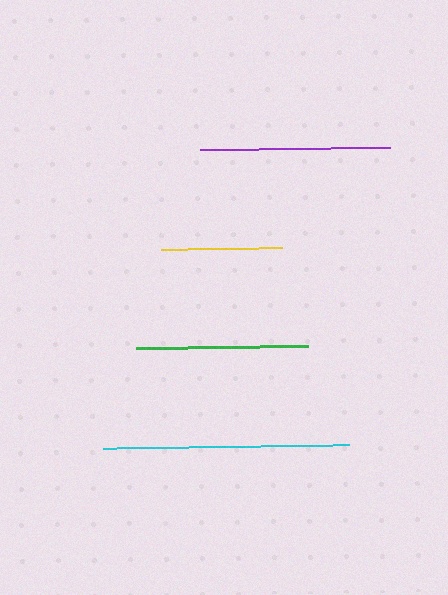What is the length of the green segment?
The green segment is approximately 172 pixels long.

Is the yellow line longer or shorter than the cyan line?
The cyan line is longer than the yellow line.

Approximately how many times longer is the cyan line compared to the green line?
The cyan line is approximately 1.4 times the length of the green line.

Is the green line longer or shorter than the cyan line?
The cyan line is longer than the green line.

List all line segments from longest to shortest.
From longest to shortest: cyan, purple, green, yellow.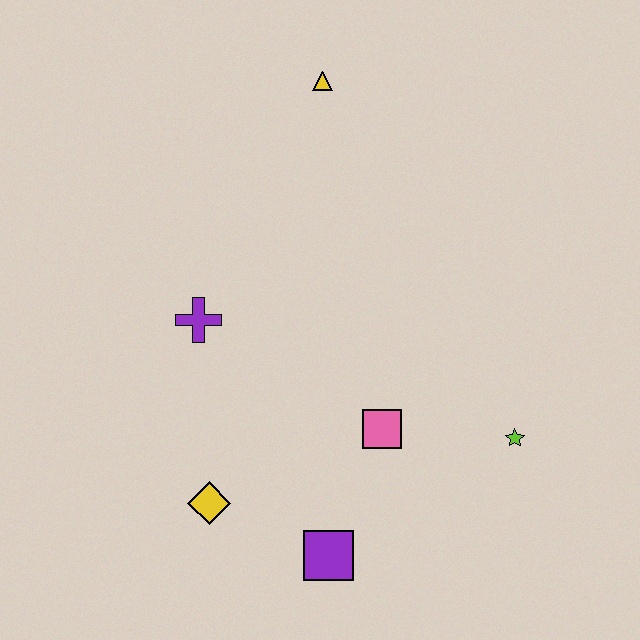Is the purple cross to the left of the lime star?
Yes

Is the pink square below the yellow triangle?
Yes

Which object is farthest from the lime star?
The yellow triangle is farthest from the lime star.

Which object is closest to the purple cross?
The yellow diamond is closest to the purple cross.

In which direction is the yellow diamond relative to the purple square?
The yellow diamond is to the left of the purple square.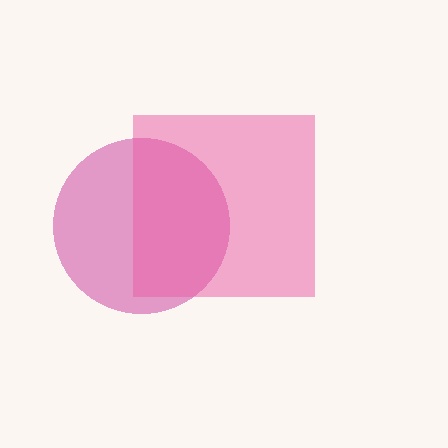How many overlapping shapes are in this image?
There are 2 overlapping shapes in the image.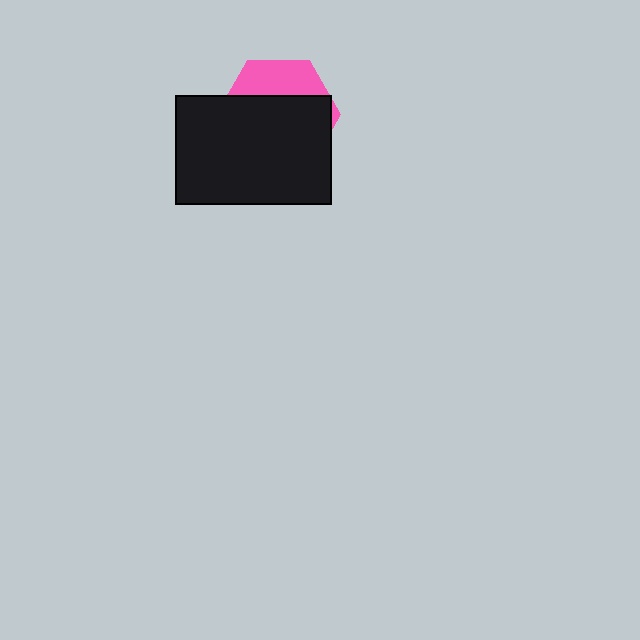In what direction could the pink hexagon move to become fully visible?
The pink hexagon could move up. That would shift it out from behind the black rectangle entirely.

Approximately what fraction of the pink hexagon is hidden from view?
Roughly 70% of the pink hexagon is hidden behind the black rectangle.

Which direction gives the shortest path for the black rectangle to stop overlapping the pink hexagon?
Moving down gives the shortest separation.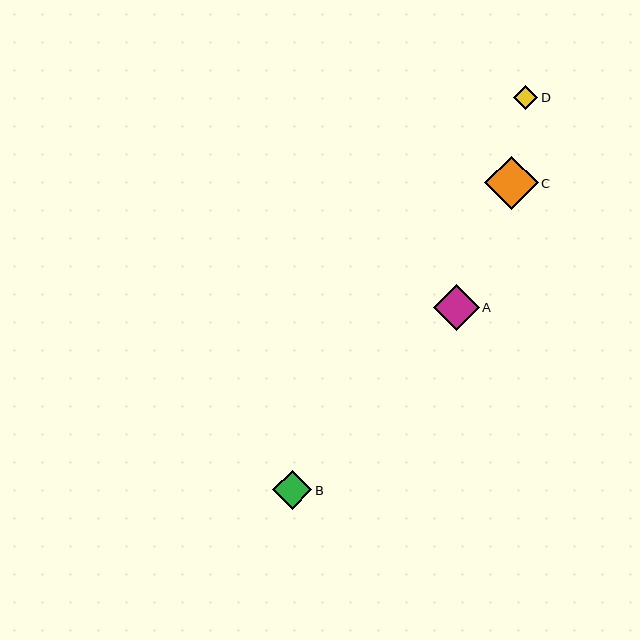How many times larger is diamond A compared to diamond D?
Diamond A is approximately 1.9 times the size of diamond D.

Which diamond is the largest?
Diamond C is the largest with a size of approximately 53 pixels.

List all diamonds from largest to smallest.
From largest to smallest: C, A, B, D.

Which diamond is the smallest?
Diamond D is the smallest with a size of approximately 24 pixels.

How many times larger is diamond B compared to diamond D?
Diamond B is approximately 1.6 times the size of diamond D.